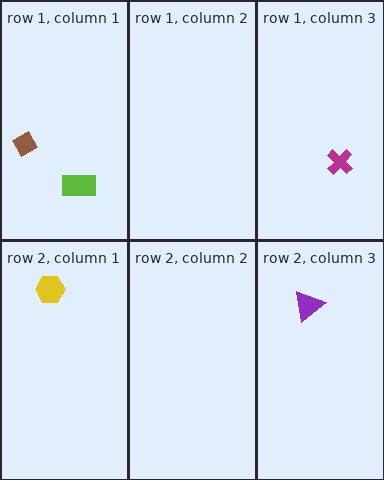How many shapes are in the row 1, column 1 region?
2.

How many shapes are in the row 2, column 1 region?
1.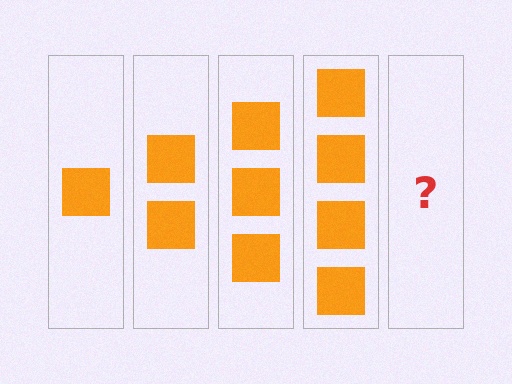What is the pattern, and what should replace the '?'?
The pattern is that each step adds one more square. The '?' should be 5 squares.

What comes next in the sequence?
The next element should be 5 squares.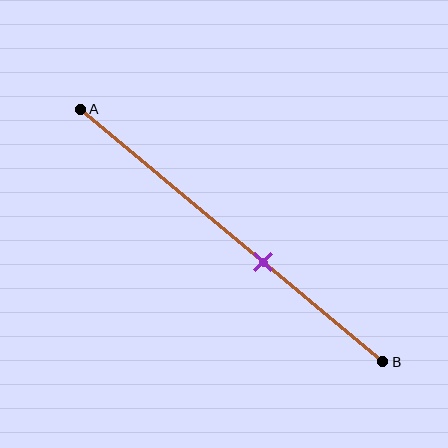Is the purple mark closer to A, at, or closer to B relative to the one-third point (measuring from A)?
The purple mark is closer to point B than the one-third point of segment AB.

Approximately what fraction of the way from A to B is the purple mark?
The purple mark is approximately 60% of the way from A to B.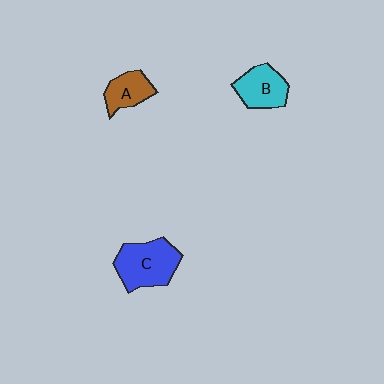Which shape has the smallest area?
Shape A (brown).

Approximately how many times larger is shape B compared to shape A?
Approximately 1.2 times.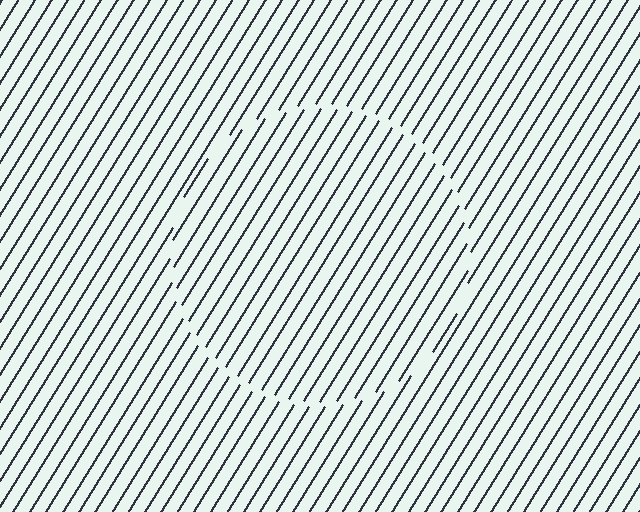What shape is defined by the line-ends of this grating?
An illusory circle. The interior of the shape contains the same grating, shifted by half a period — the contour is defined by the phase discontinuity where line-ends from the inner and outer gratings abut.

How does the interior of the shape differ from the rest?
The interior of the shape contains the same grating, shifted by half a period — the contour is defined by the phase discontinuity where line-ends from the inner and outer gratings abut.